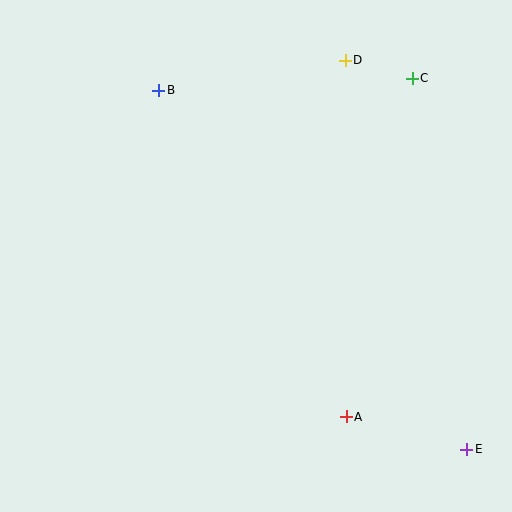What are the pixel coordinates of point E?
Point E is at (467, 449).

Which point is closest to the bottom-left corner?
Point A is closest to the bottom-left corner.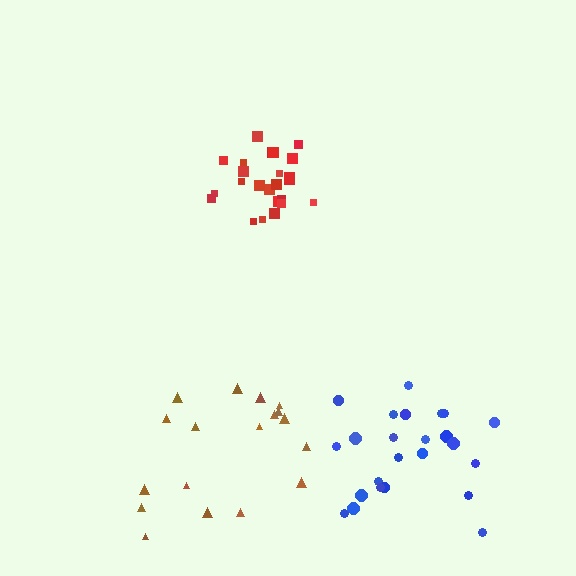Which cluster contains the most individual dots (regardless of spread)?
Red (25).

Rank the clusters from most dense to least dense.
red, blue, brown.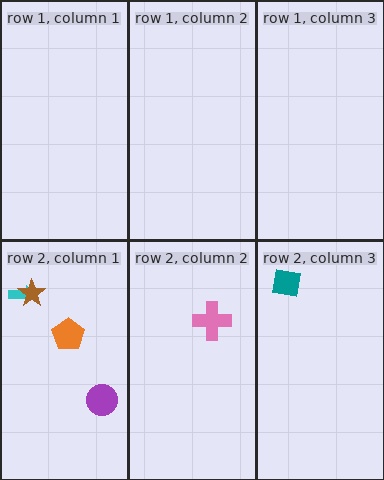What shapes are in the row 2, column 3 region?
The teal square.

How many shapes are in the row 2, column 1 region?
4.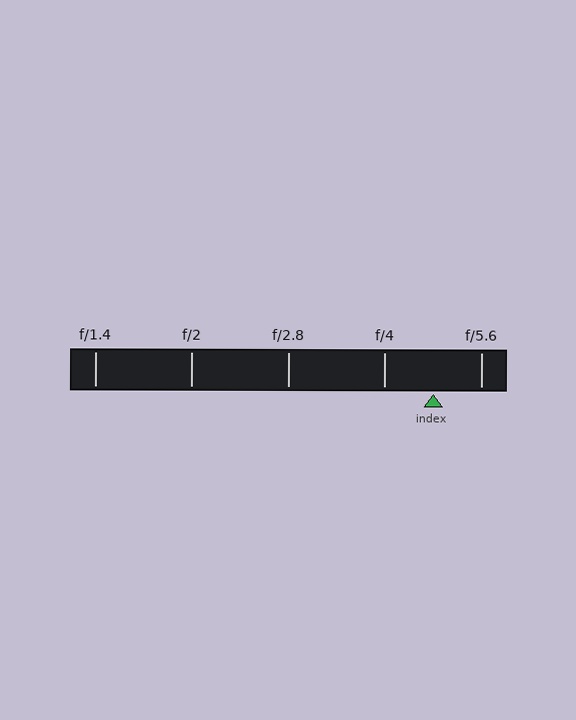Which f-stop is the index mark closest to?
The index mark is closest to f/5.6.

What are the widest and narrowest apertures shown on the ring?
The widest aperture shown is f/1.4 and the narrowest is f/5.6.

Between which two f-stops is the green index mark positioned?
The index mark is between f/4 and f/5.6.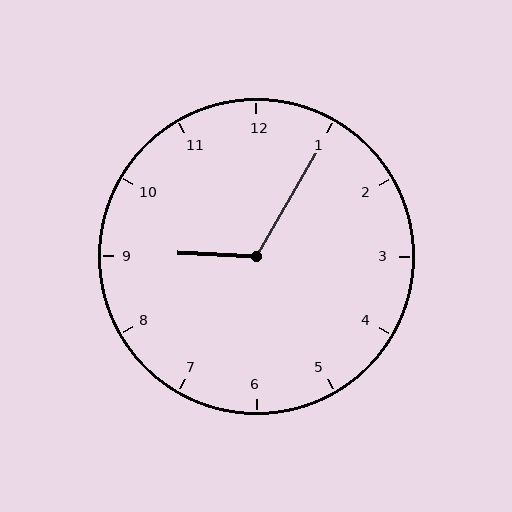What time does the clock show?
9:05.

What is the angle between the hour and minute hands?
Approximately 118 degrees.